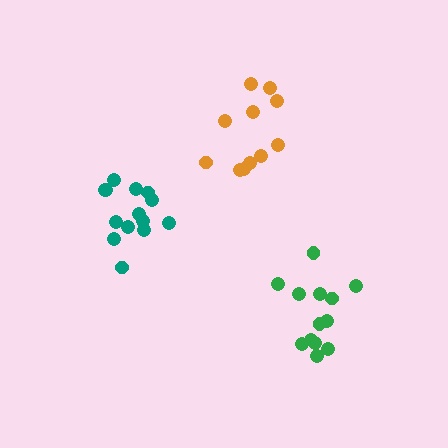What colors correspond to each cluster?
The clusters are colored: teal, green, orange.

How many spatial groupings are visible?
There are 3 spatial groupings.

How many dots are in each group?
Group 1: 14 dots, Group 2: 13 dots, Group 3: 11 dots (38 total).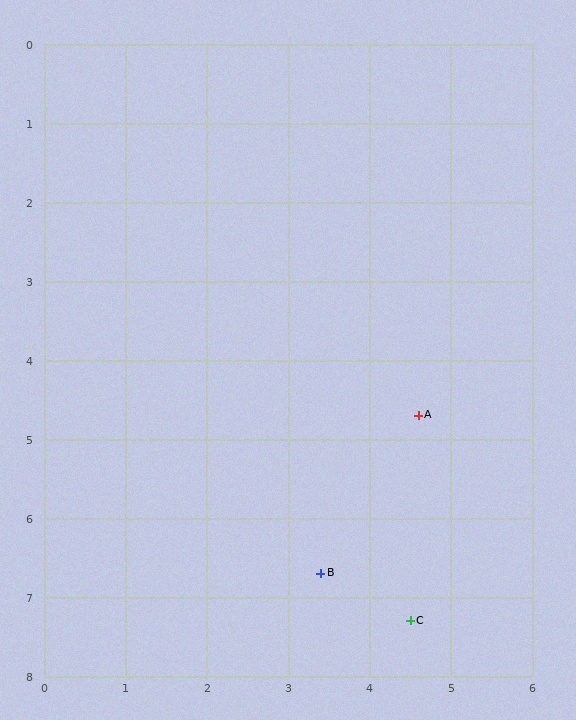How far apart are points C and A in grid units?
Points C and A are about 2.6 grid units apart.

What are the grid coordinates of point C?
Point C is at approximately (4.5, 7.3).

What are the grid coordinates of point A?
Point A is at approximately (4.6, 4.7).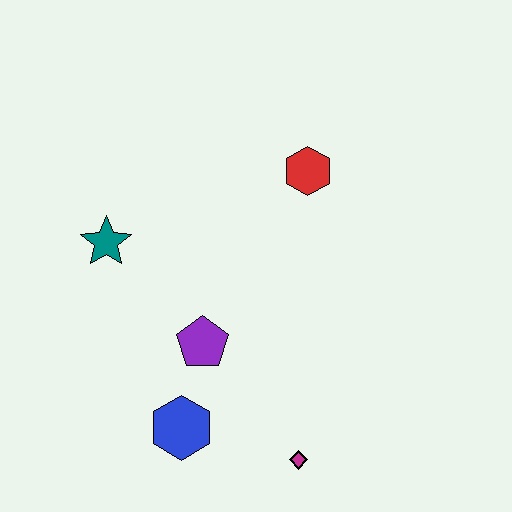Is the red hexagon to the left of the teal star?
No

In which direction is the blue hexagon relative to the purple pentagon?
The blue hexagon is below the purple pentagon.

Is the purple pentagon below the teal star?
Yes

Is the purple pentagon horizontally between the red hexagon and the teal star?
Yes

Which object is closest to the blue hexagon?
The purple pentagon is closest to the blue hexagon.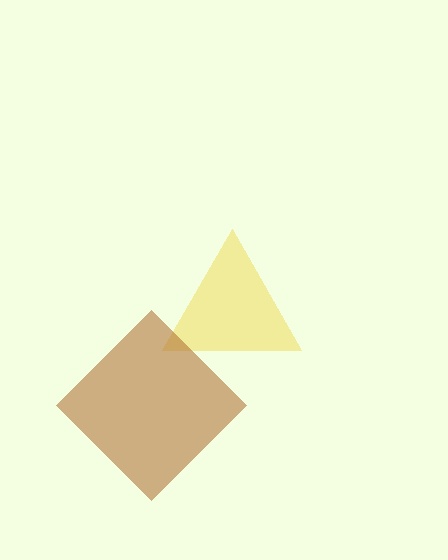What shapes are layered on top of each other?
The layered shapes are: a yellow triangle, a brown diamond.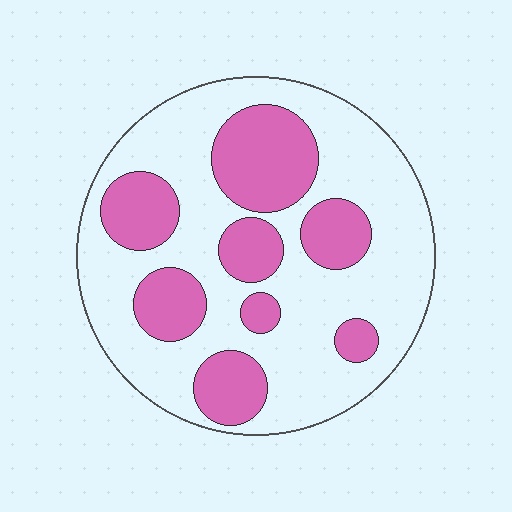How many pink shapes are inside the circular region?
8.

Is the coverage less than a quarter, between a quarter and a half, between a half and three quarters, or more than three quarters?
Between a quarter and a half.